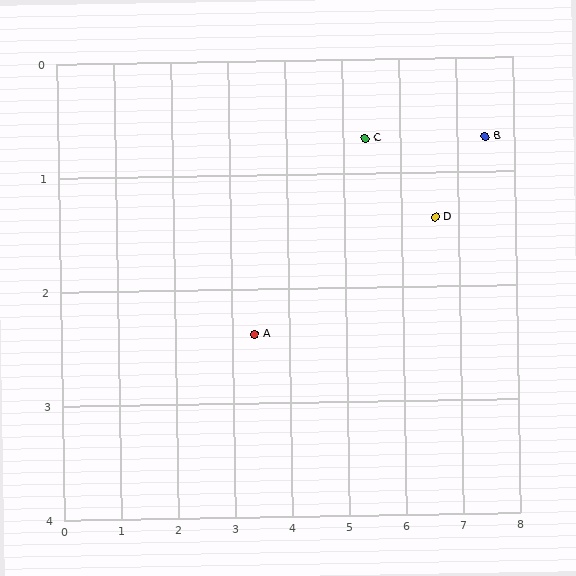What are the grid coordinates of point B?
Point B is at approximately (7.5, 0.7).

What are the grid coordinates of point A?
Point A is at approximately (3.4, 2.4).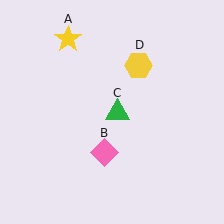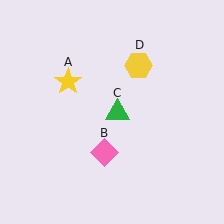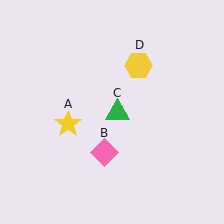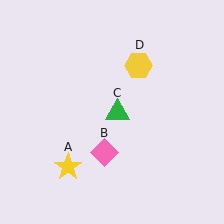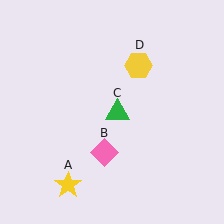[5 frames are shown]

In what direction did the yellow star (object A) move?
The yellow star (object A) moved down.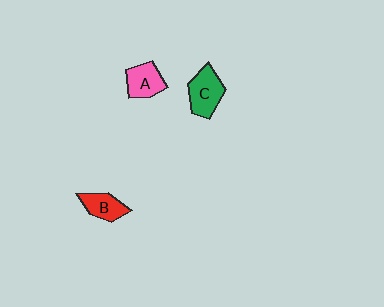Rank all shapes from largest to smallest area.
From largest to smallest: C (green), A (pink), B (red).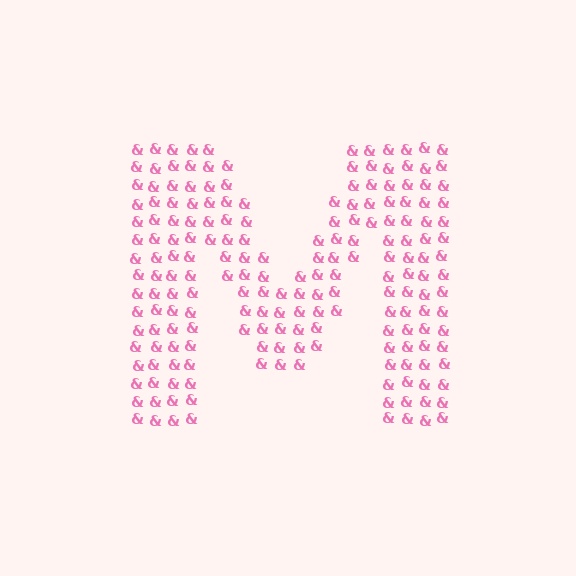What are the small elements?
The small elements are ampersands.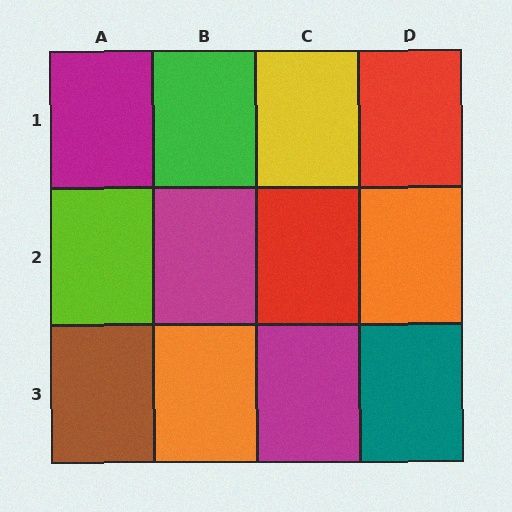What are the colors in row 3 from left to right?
Brown, orange, magenta, teal.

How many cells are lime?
1 cell is lime.